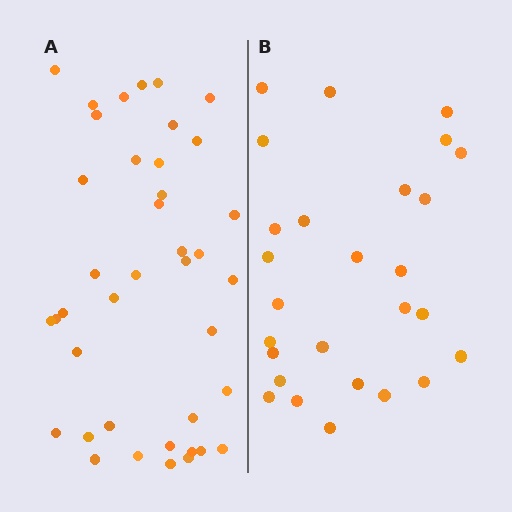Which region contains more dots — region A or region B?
Region A (the left region) has more dots.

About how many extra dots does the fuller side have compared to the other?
Region A has approximately 15 more dots than region B.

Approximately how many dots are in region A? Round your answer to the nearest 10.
About 40 dots.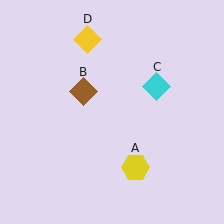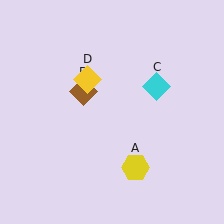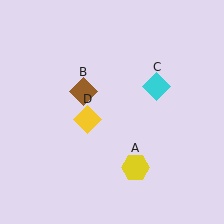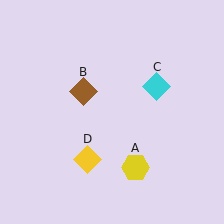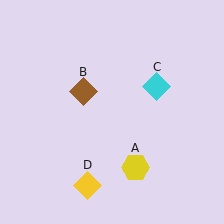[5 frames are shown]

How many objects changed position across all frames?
1 object changed position: yellow diamond (object D).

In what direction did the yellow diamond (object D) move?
The yellow diamond (object D) moved down.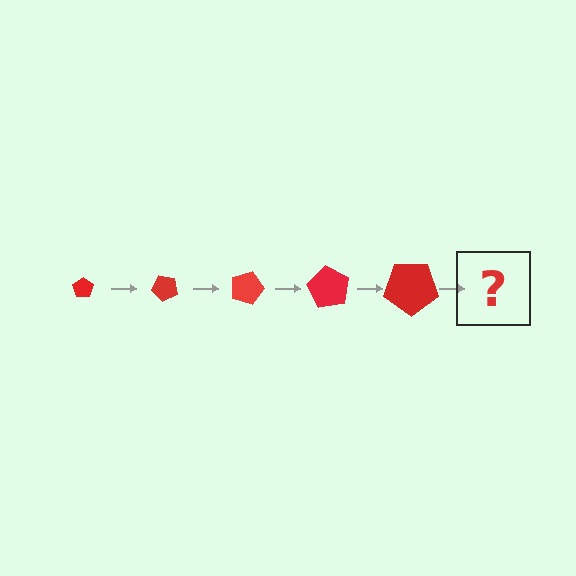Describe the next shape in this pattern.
It should be a pentagon, larger than the previous one and rotated 225 degrees from the start.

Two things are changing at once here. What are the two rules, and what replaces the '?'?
The two rules are that the pentagon grows larger each step and it rotates 45 degrees each step. The '?' should be a pentagon, larger than the previous one and rotated 225 degrees from the start.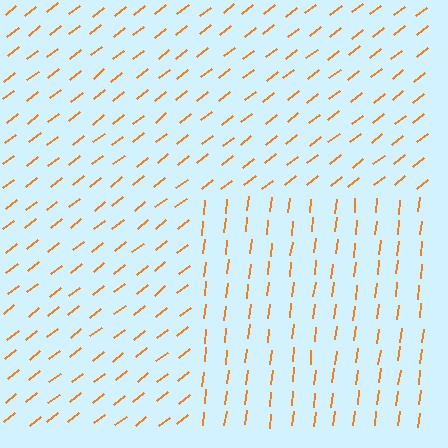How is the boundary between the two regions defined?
The boundary is defined purely by a change in line orientation (approximately 45 degrees difference). All lines are the same color and thickness.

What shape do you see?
I see a rectangle.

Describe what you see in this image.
The image is filled with small orange line segments. A rectangle region in the image has lines oriented differently from the surrounding lines, creating a visible texture boundary.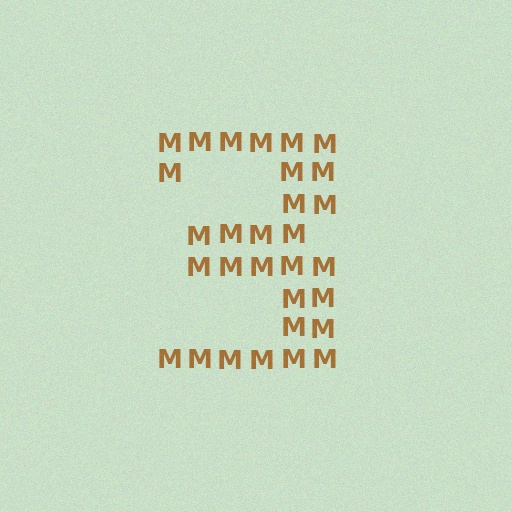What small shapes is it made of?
It is made of small letter M's.